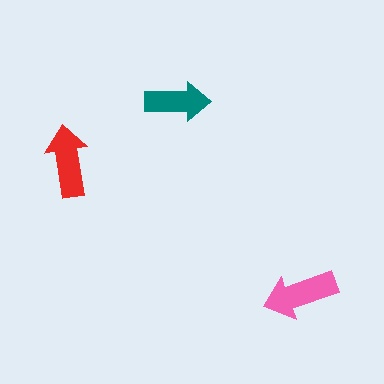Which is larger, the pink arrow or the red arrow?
The pink one.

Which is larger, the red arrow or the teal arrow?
The red one.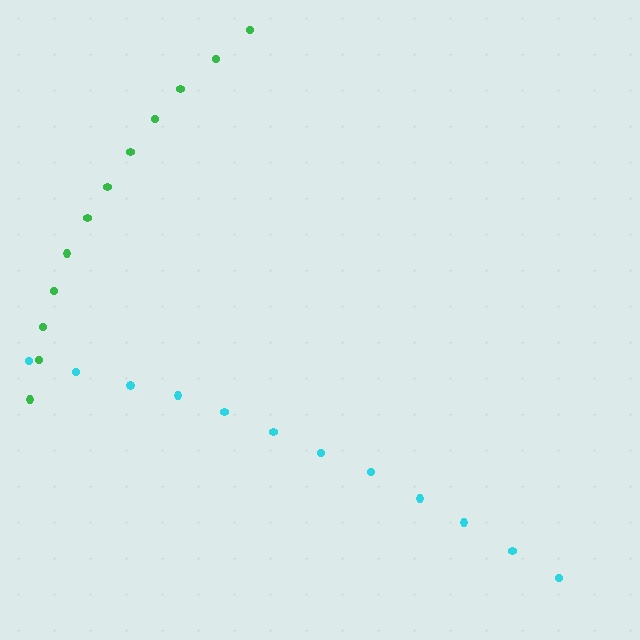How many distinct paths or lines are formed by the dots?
There are 2 distinct paths.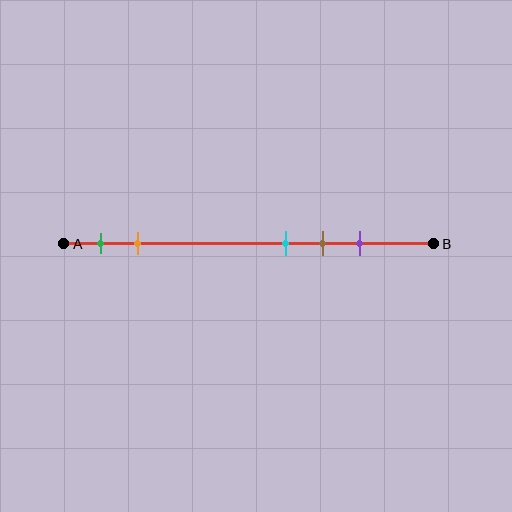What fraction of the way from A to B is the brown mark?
The brown mark is approximately 70% (0.7) of the way from A to B.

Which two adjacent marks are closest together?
The cyan and brown marks are the closest adjacent pair.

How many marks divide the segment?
There are 5 marks dividing the segment.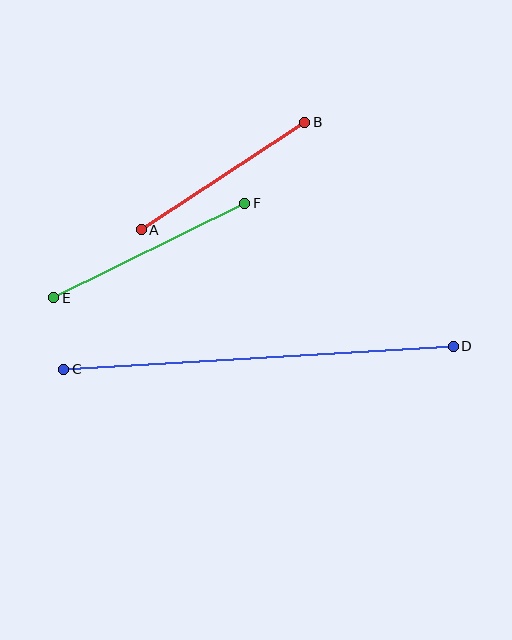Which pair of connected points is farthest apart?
Points C and D are farthest apart.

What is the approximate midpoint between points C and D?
The midpoint is at approximately (258, 358) pixels.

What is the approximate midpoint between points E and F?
The midpoint is at approximately (149, 251) pixels.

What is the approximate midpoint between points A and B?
The midpoint is at approximately (223, 176) pixels.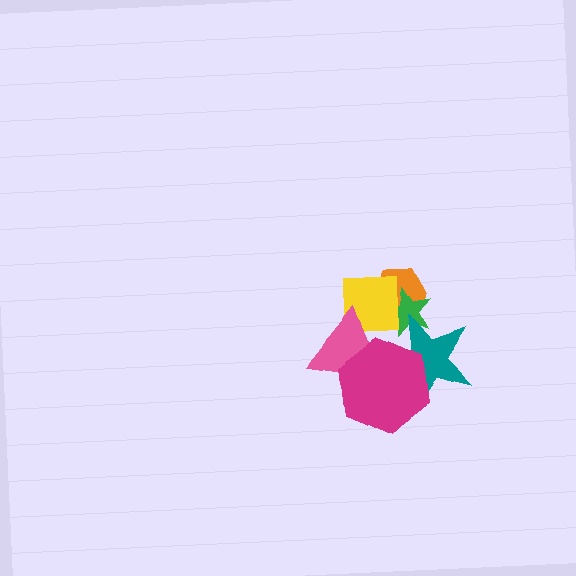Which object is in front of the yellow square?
The pink triangle is in front of the yellow square.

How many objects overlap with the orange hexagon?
2 objects overlap with the orange hexagon.